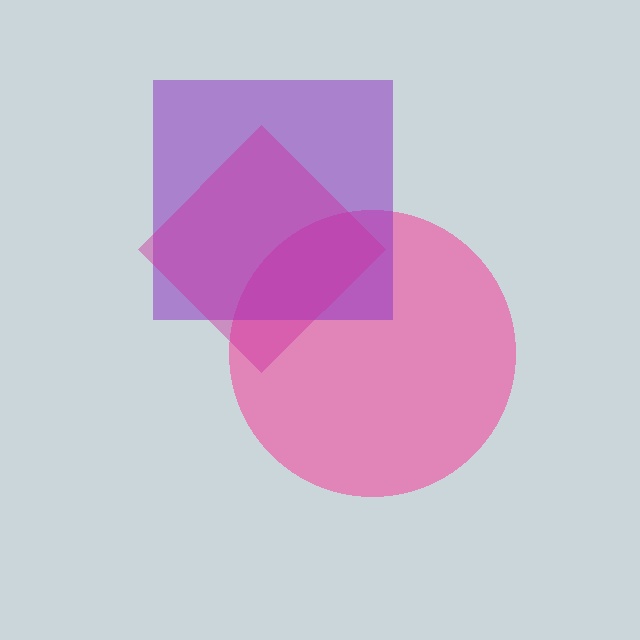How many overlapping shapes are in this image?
There are 3 overlapping shapes in the image.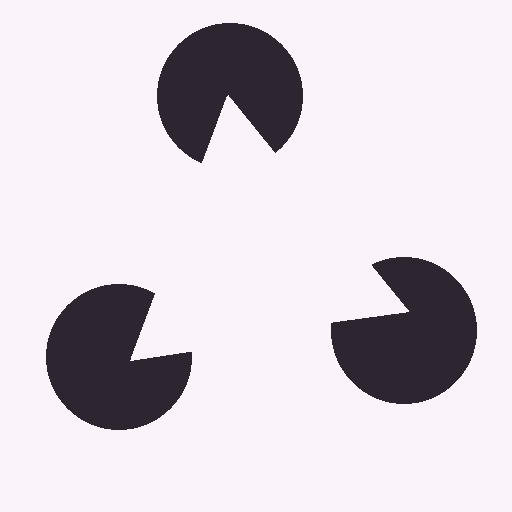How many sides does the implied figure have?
3 sides.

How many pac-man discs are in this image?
There are 3 — one at each vertex of the illusory triangle.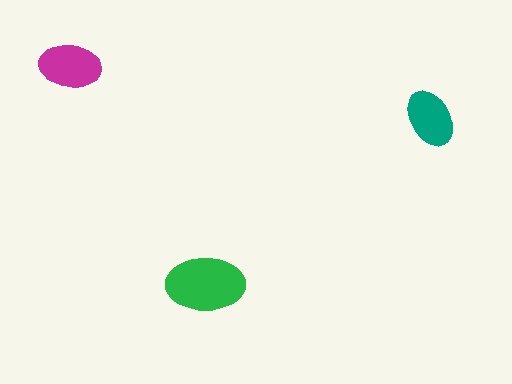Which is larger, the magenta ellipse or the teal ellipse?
The magenta one.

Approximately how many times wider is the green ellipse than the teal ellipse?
About 1.5 times wider.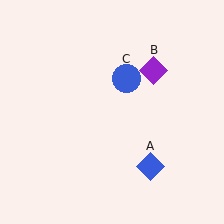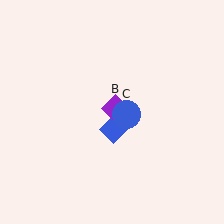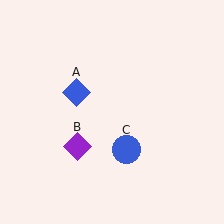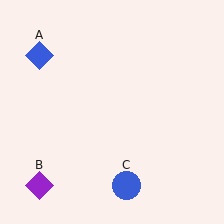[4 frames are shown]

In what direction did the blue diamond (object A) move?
The blue diamond (object A) moved up and to the left.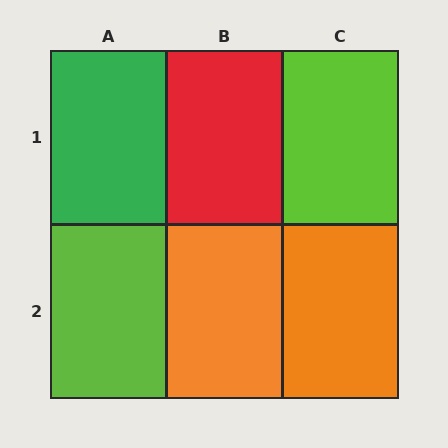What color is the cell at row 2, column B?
Orange.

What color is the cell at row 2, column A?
Lime.